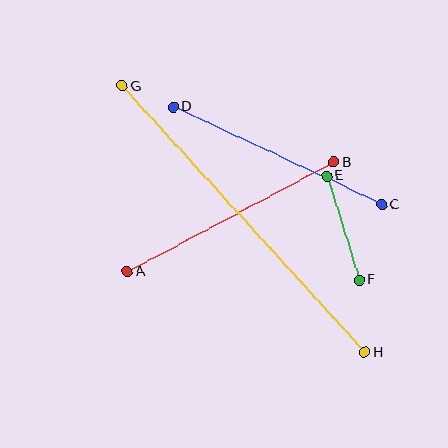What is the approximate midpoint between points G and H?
The midpoint is at approximately (243, 219) pixels.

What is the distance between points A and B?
The distance is approximately 234 pixels.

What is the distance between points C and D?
The distance is approximately 230 pixels.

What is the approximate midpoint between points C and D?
The midpoint is at approximately (277, 156) pixels.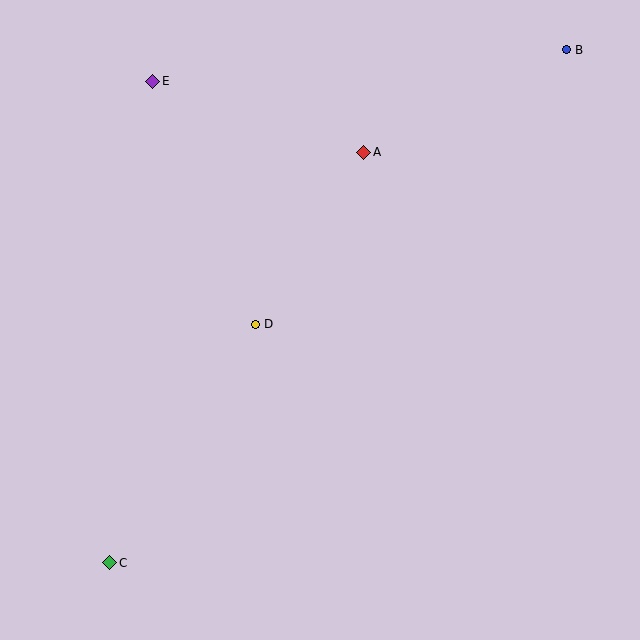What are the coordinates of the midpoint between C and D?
The midpoint between C and D is at (183, 444).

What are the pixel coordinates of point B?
Point B is at (566, 50).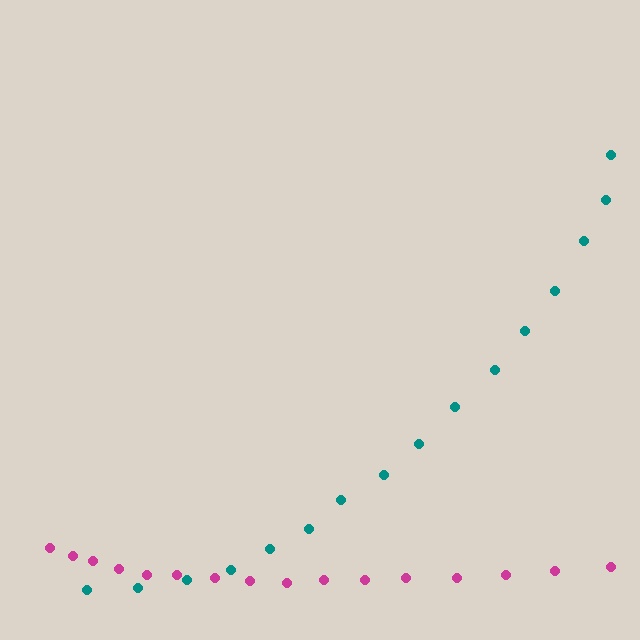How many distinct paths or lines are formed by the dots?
There are 2 distinct paths.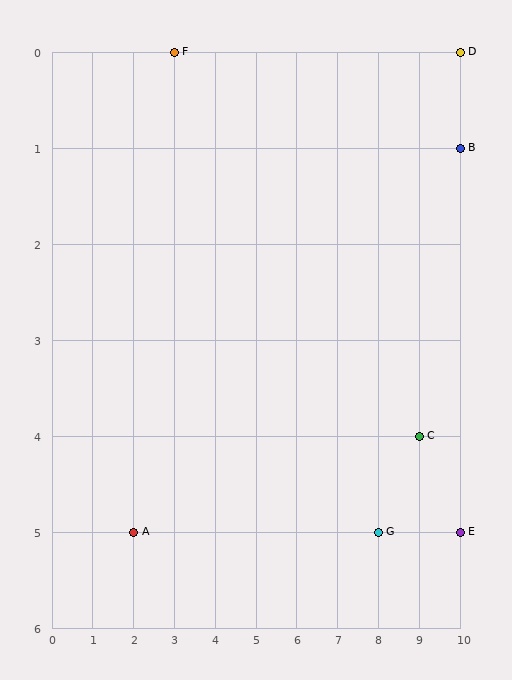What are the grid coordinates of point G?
Point G is at grid coordinates (8, 5).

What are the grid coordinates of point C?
Point C is at grid coordinates (9, 4).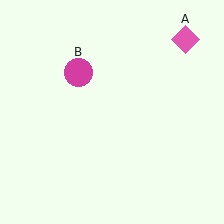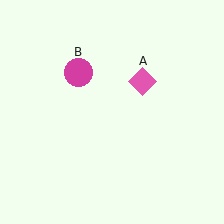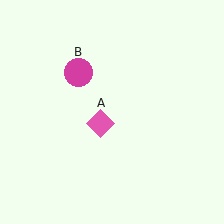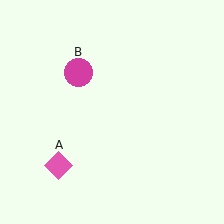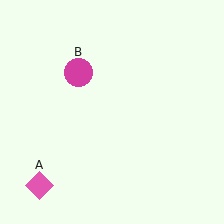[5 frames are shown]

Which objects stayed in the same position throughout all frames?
Magenta circle (object B) remained stationary.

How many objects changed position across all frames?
1 object changed position: pink diamond (object A).